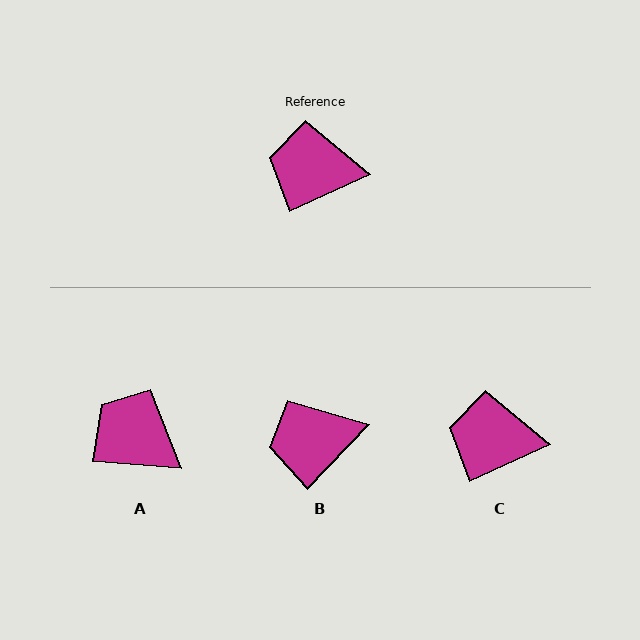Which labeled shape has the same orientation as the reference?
C.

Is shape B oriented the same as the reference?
No, it is off by about 23 degrees.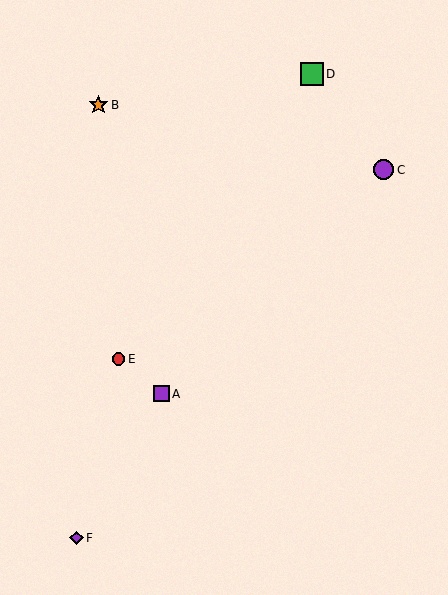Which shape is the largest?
The green square (labeled D) is the largest.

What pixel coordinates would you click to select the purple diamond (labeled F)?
Click at (76, 538) to select the purple diamond F.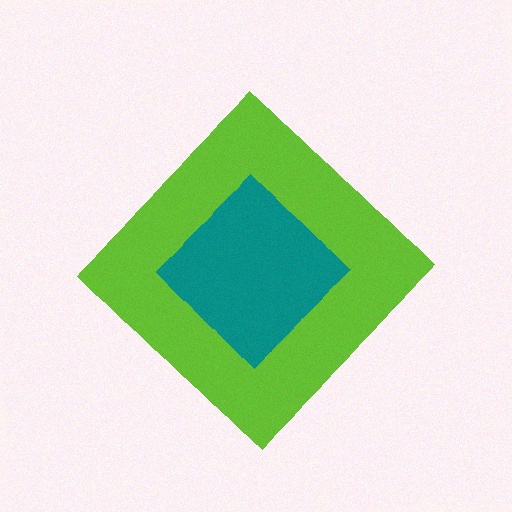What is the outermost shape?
The lime diamond.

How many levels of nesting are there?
2.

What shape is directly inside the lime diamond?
The teal diamond.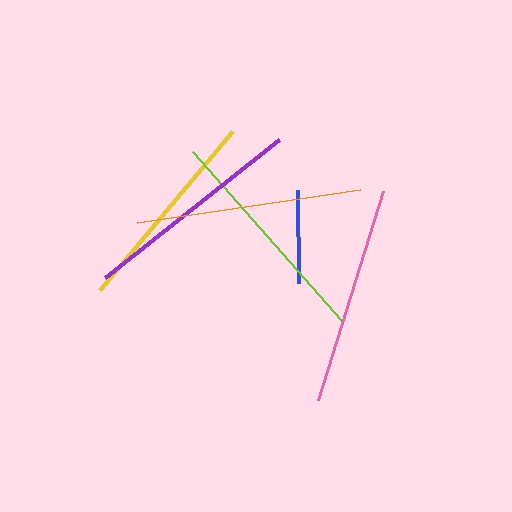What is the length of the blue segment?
The blue segment is approximately 93 pixels long.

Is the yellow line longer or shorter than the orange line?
The orange line is longer than the yellow line.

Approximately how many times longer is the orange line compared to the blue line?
The orange line is approximately 2.4 times the length of the blue line.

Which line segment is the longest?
The lime line is the longest at approximately 225 pixels.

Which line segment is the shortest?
The blue line is the shortest at approximately 93 pixels.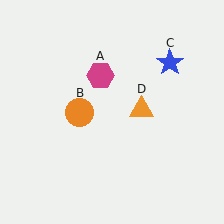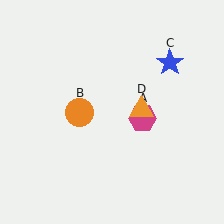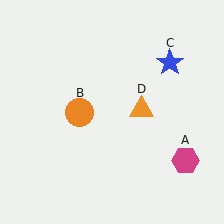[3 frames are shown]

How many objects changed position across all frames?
1 object changed position: magenta hexagon (object A).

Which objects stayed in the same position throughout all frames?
Orange circle (object B) and blue star (object C) and orange triangle (object D) remained stationary.